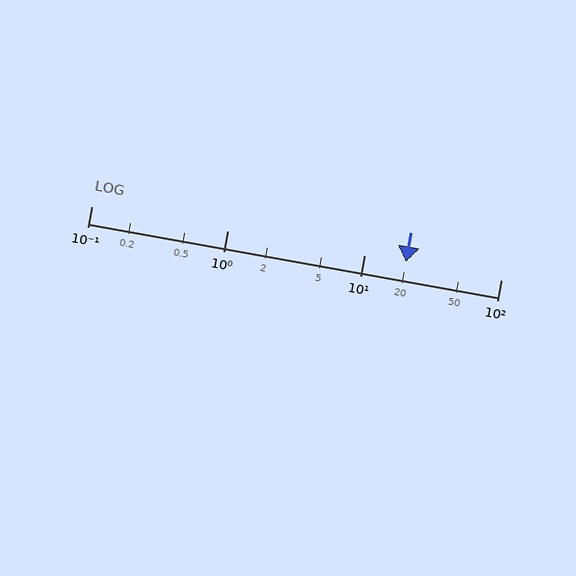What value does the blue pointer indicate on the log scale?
The pointer indicates approximately 20.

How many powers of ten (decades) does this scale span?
The scale spans 3 decades, from 0.1 to 100.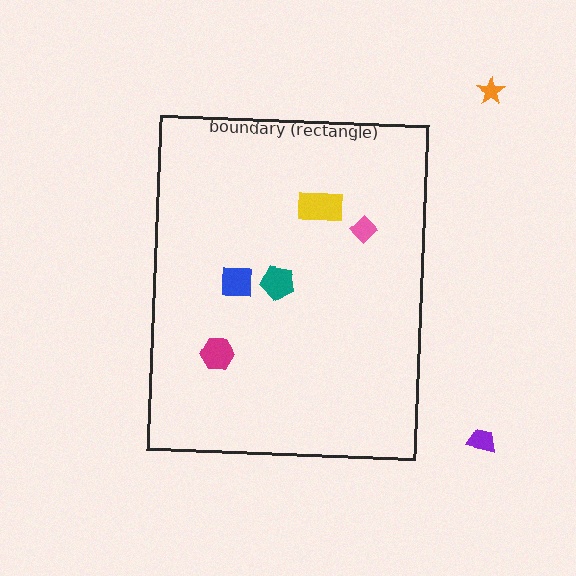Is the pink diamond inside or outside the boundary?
Inside.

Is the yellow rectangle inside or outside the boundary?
Inside.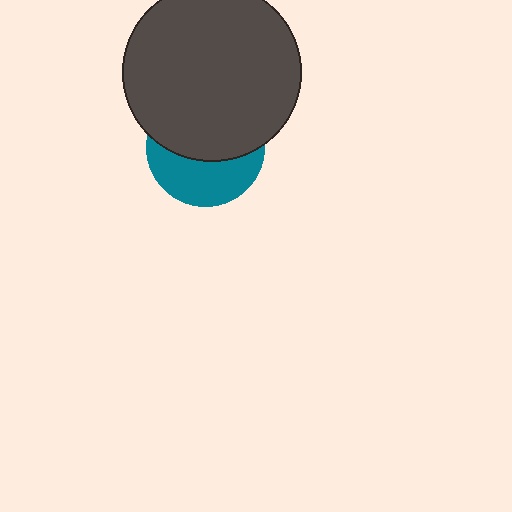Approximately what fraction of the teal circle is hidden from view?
Roughly 58% of the teal circle is hidden behind the dark gray circle.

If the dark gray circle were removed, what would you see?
You would see the complete teal circle.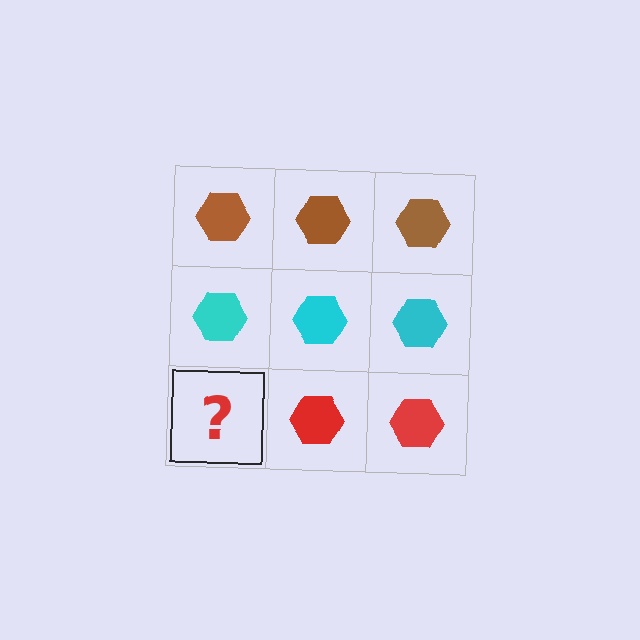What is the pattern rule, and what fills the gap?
The rule is that each row has a consistent color. The gap should be filled with a red hexagon.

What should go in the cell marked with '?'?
The missing cell should contain a red hexagon.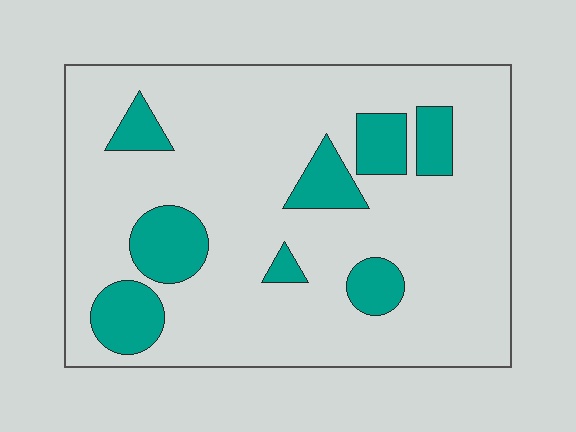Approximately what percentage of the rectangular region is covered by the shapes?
Approximately 20%.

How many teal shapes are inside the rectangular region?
8.